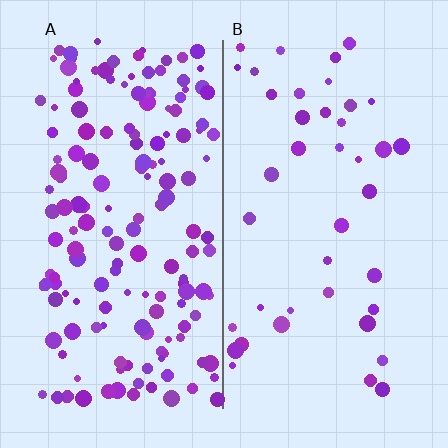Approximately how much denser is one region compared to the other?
Approximately 3.9× — region A over region B.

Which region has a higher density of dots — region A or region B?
A (the left).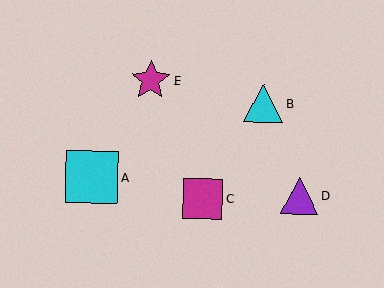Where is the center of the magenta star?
The center of the magenta star is at (151, 80).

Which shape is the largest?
The cyan square (labeled A) is the largest.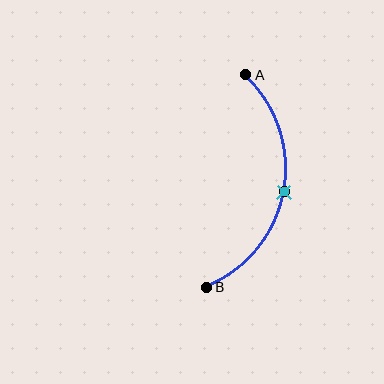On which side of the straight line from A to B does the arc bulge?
The arc bulges to the right of the straight line connecting A and B.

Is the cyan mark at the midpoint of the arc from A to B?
Yes. The cyan mark lies on the arc at equal arc-length from both A and B — it is the arc midpoint.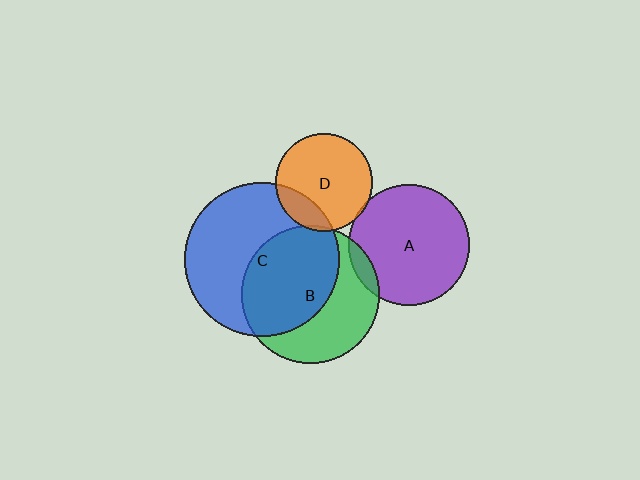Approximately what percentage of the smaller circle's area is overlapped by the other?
Approximately 5%.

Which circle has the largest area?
Circle C (blue).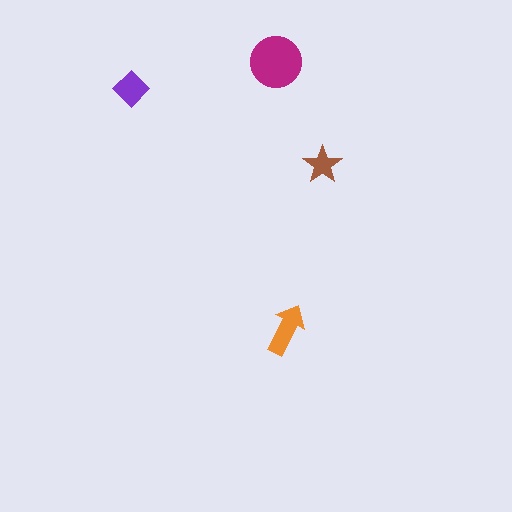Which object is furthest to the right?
The brown star is rightmost.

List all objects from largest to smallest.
The magenta circle, the orange arrow, the purple diamond, the brown star.